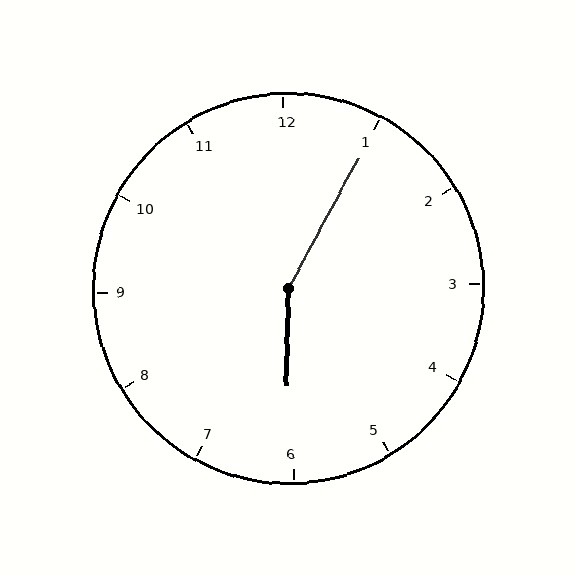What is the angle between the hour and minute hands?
Approximately 152 degrees.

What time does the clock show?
6:05.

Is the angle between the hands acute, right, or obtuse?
It is obtuse.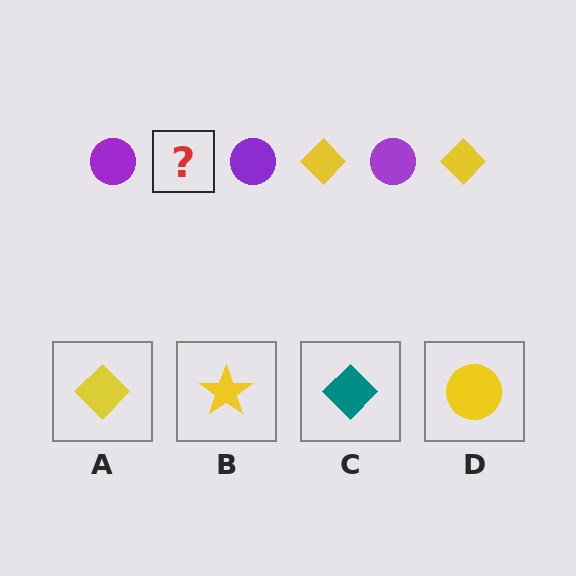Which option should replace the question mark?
Option A.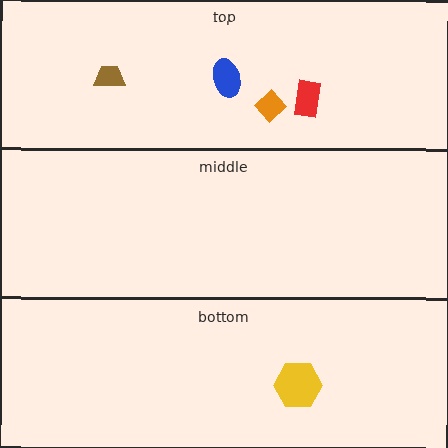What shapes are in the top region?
The red rectangle, the blue ellipse, the orange diamond, the brown trapezoid.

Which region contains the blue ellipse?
The top region.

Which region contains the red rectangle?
The top region.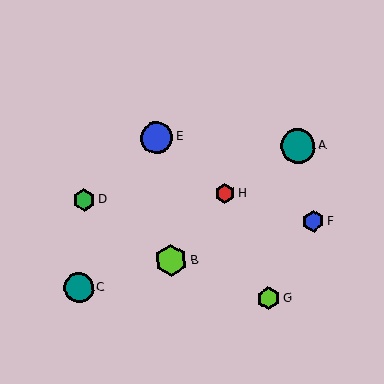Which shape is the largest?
The teal circle (labeled A) is the largest.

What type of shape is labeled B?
Shape B is a lime hexagon.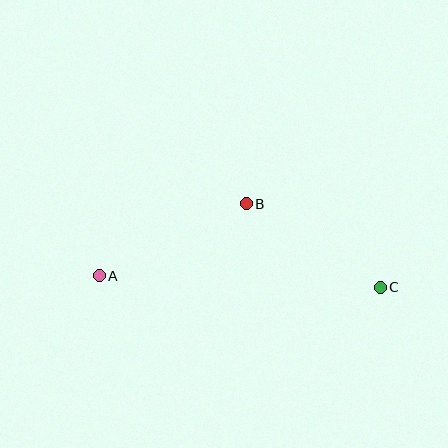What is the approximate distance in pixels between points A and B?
The distance between A and B is approximately 164 pixels.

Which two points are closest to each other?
Points B and C are closest to each other.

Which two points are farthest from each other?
Points A and C are farthest from each other.